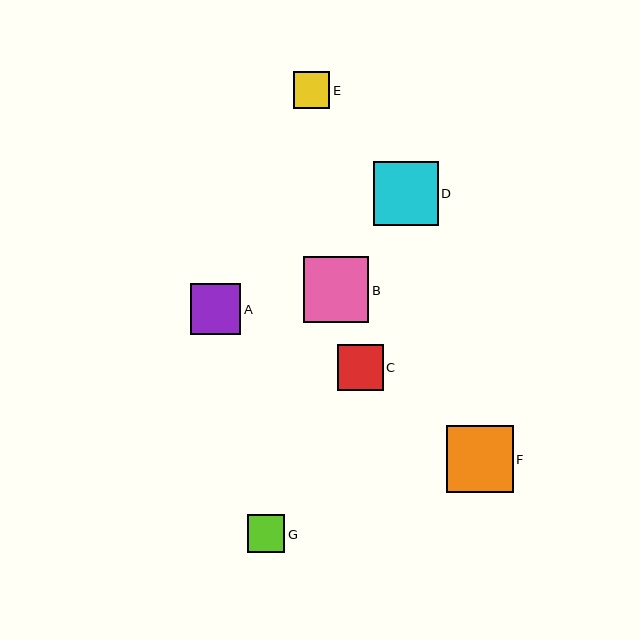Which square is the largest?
Square F is the largest with a size of approximately 66 pixels.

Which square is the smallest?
Square E is the smallest with a size of approximately 37 pixels.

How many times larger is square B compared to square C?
Square B is approximately 1.4 times the size of square C.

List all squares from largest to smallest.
From largest to smallest: F, B, D, A, C, G, E.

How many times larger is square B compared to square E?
Square B is approximately 1.8 times the size of square E.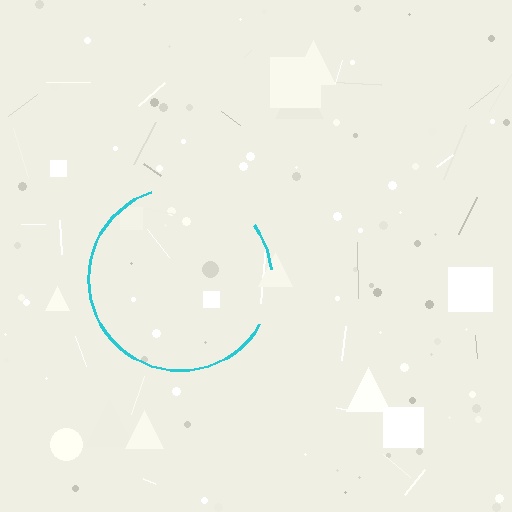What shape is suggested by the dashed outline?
The dashed outline suggests a circle.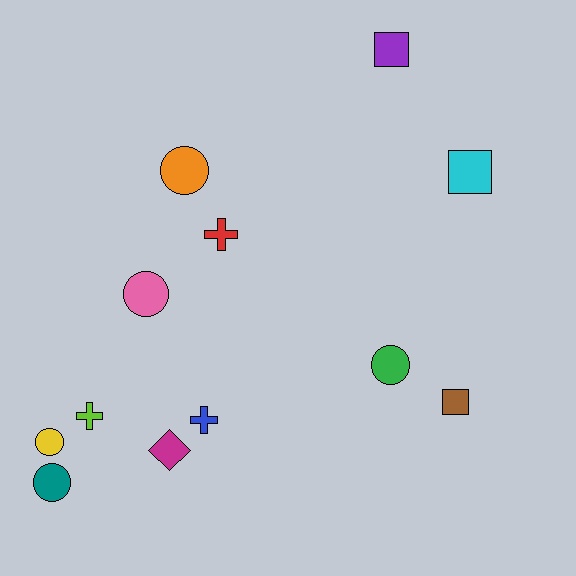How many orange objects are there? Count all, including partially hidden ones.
There is 1 orange object.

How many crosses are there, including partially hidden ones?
There are 3 crosses.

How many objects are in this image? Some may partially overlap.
There are 12 objects.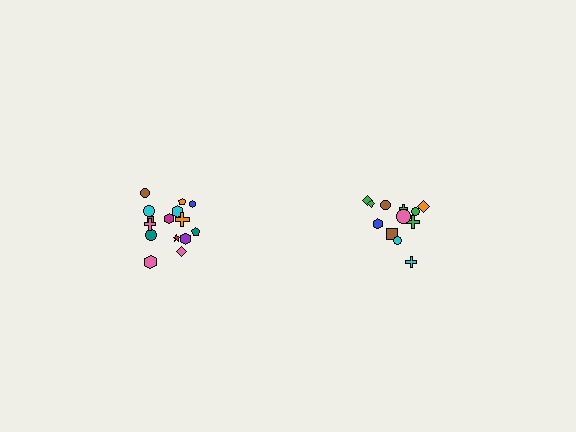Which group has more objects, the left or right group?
The left group.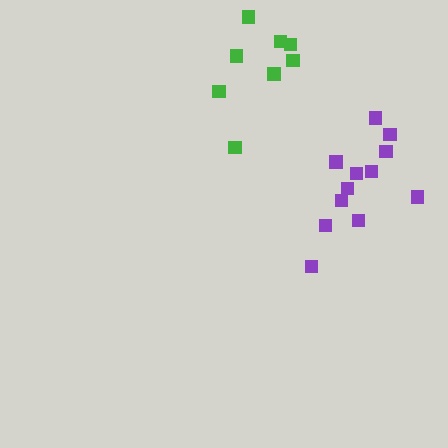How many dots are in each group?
Group 1: 8 dots, Group 2: 12 dots (20 total).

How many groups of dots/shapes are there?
There are 2 groups.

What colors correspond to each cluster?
The clusters are colored: green, purple.